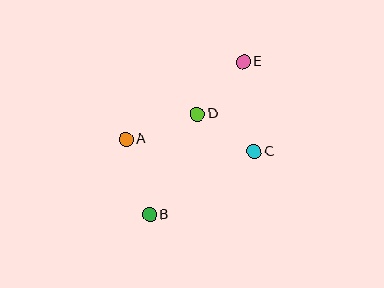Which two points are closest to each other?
Points C and D are closest to each other.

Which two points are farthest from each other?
Points B and E are farthest from each other.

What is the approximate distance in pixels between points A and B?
The distance between A and B is approximately 79 pixels.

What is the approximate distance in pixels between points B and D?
The distance between B and D is approximately 111 pixels.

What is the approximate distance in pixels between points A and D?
The distance between A and D is approximately 76 pixels.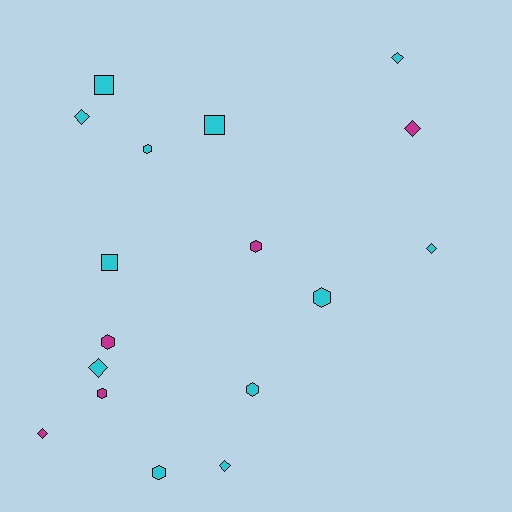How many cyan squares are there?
There are 3 cyan squares.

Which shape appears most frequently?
Hexagon, with 7 objects.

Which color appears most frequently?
Cyan, with 12 objects.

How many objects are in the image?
There are 17 objects.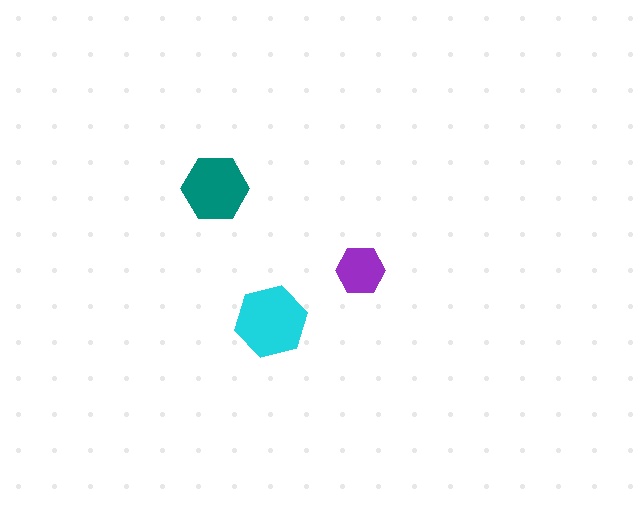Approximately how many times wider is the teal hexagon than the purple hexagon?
About 1.5 times wider.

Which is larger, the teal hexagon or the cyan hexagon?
The cyan one.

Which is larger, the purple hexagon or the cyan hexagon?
The cyan one.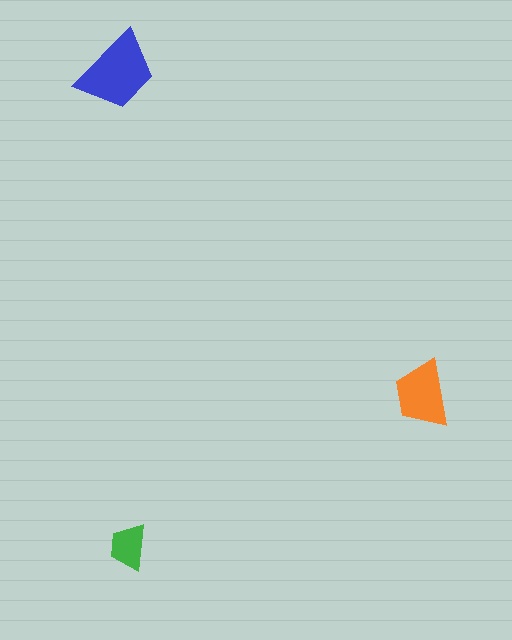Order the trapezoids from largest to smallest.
the blue one, the orange one, the green one.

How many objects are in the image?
There are 3 objects in the image.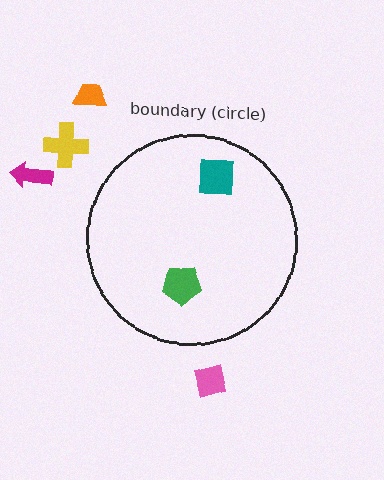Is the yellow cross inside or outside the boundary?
Outside.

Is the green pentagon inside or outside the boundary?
Inside.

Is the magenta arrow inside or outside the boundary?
Outside.